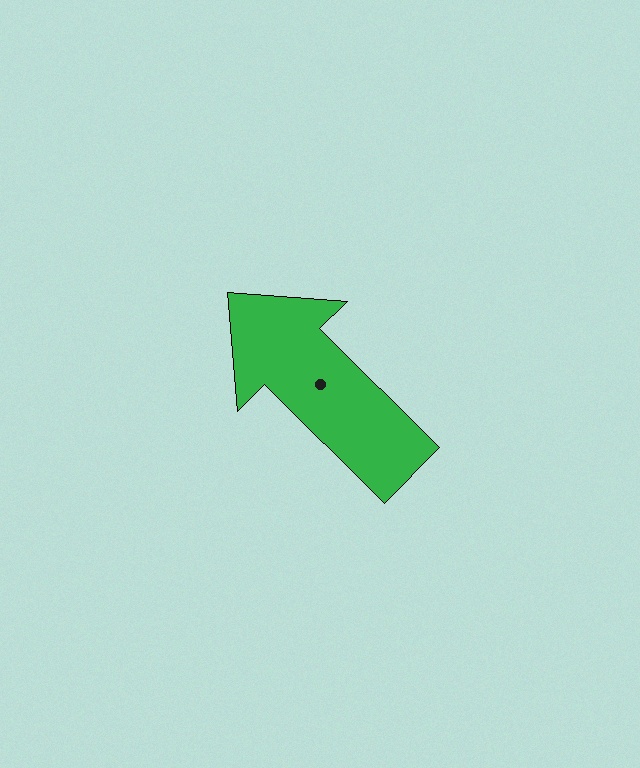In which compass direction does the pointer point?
Northwest.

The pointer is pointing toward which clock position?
Roughly 10 o'clock.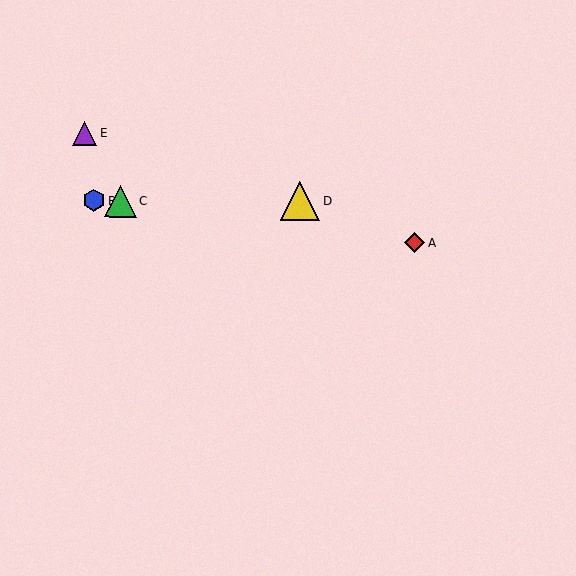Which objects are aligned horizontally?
Objects B, C, D are aligned horizontally.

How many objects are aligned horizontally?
3 objects (B, C, D) are aligned horizontally.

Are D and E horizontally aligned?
No, D is at y≈201 and E is at y≈134.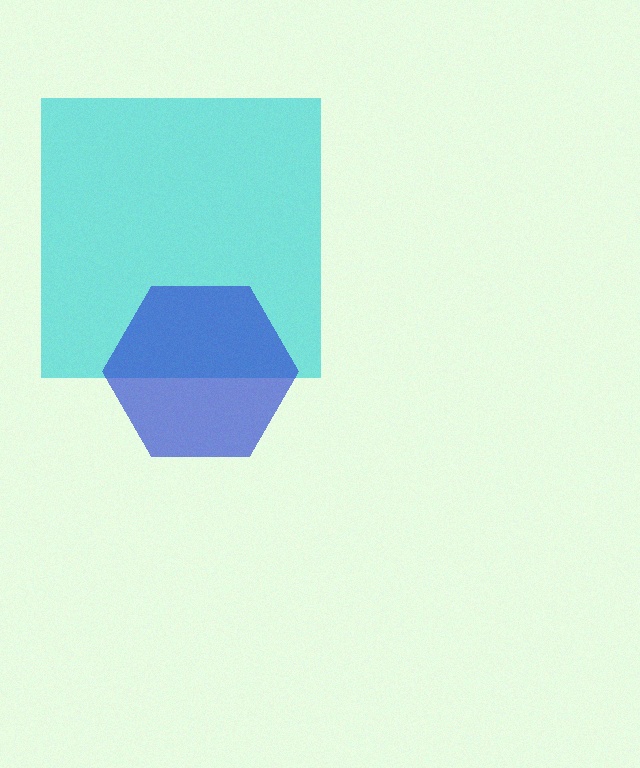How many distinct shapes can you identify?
There are 2 distinct shapes: a cyan square, a blue hexagon.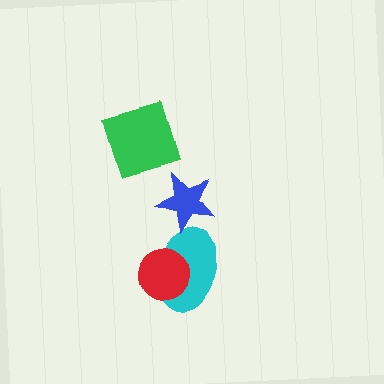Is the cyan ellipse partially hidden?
Yes, it is partially covered by another shape.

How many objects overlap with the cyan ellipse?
2 objects overlap with the cyan ellipse.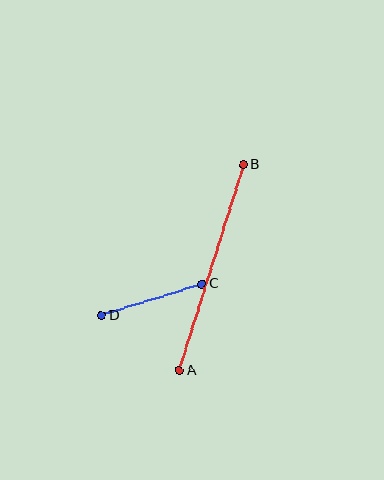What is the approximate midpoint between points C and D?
The midpoint is at approximately (152, 300) pixels.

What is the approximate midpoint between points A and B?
The midpoint is at approximately (211, 268) pixels.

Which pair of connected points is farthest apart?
Points A and B are farthest apart.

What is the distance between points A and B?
The distance is approximately 216 pixels.